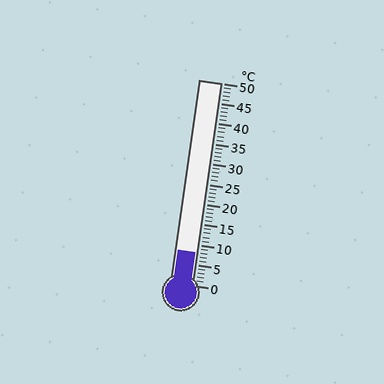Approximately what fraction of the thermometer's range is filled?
The thermometer is filled to approximately 15% of its range.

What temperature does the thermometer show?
The thermometer shows approximately 8°C.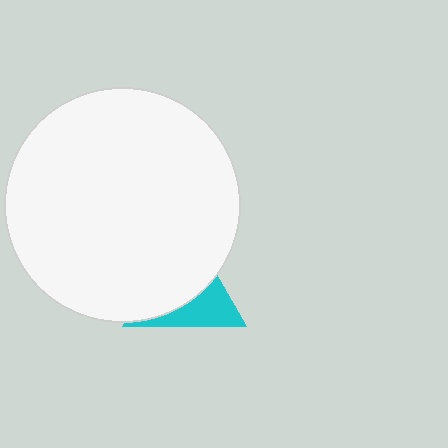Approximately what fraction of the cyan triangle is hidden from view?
Roughly 63% of the cyan triangle is hidden behind the white circle.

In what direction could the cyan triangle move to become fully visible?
The cyan triangle could move toward the lower-right. That would shift it out from behind the white circle entirely.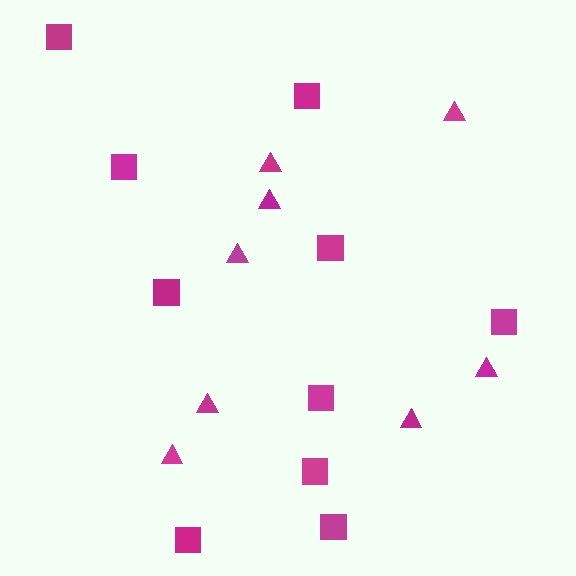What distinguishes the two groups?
There are 2 groups: one group of triangles (8) and one group of squares (10).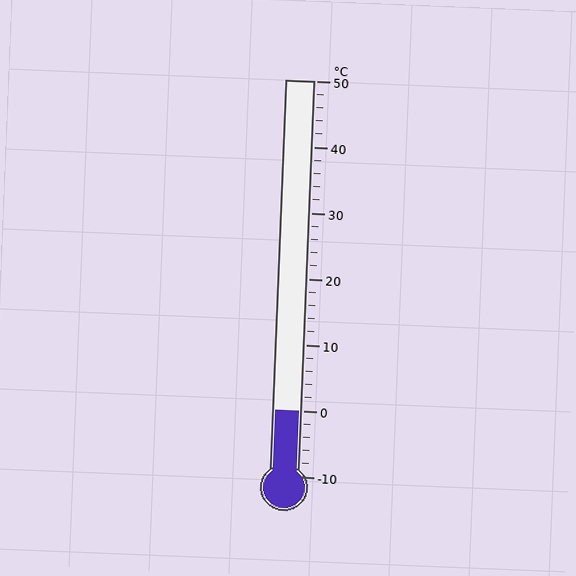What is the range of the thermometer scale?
The thermometer scale ranges from -10°C to 50°C.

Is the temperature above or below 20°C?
The temperature is below 20°C.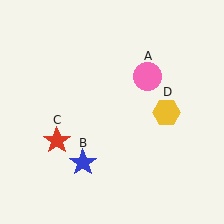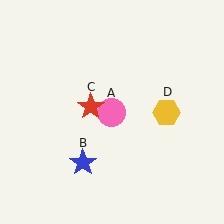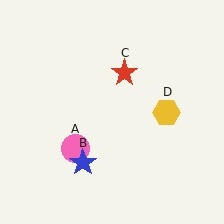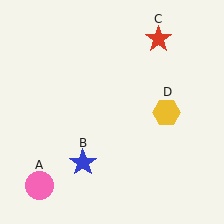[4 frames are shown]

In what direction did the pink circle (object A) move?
The pink circle (object A) moved down and to the left.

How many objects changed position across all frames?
2 objects changed position: pink circle (object A), red star (object C).